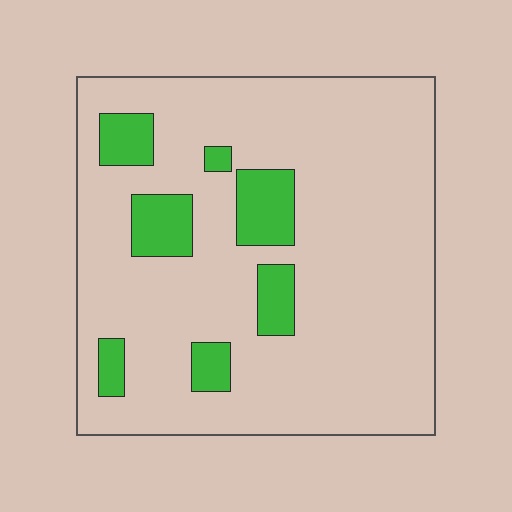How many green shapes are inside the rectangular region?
7.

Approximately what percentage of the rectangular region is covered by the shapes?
Approximately 15%.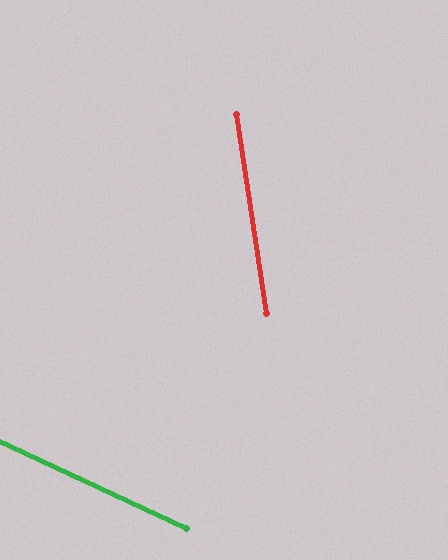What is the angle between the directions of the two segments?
Approximately 56 degrees.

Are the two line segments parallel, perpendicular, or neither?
Neither parallel nor perpendicular — they differ by about 56°.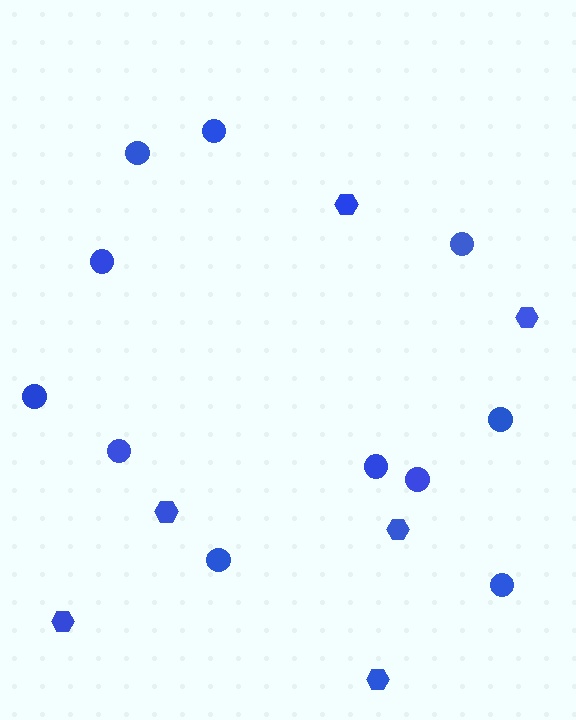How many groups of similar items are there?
There are 2 groups: one group of circles (11) and one group of hexagons (6).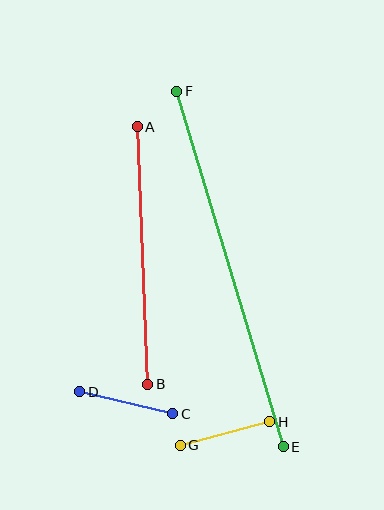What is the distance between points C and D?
The distance is approximately 96 pixels.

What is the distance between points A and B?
The distance is approximately 258 pixels.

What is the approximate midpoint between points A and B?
The midpoint is at approximately (142, 256) pixels.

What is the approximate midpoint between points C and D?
The midpoint is at approximately (126, 403) pixels.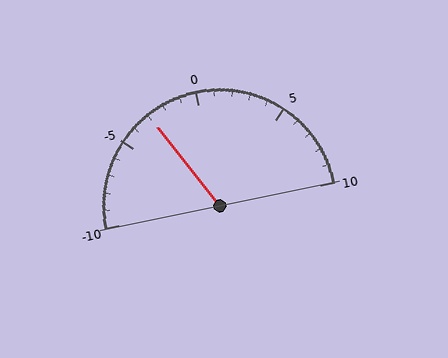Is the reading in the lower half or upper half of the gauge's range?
The reading is in the lower half of the range (-10 to 10).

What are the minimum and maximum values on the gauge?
The gauge ranges from -10 to 10.